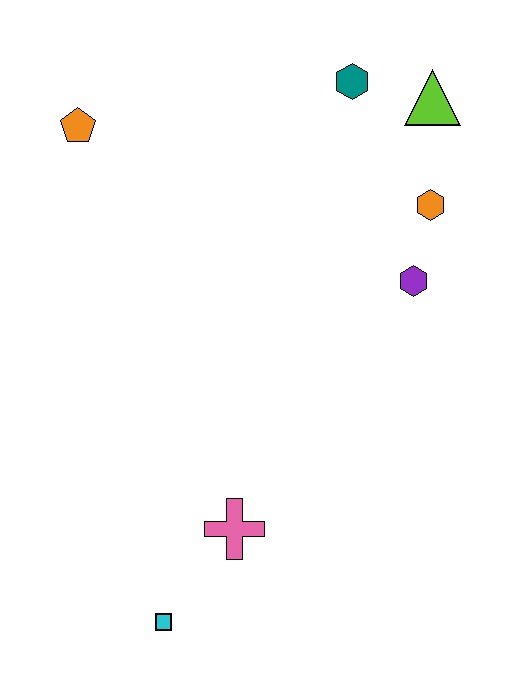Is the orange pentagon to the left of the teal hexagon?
Yes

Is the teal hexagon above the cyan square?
Yes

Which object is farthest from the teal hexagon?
The cyan square is farthest from the teal hexagon.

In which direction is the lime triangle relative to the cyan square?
The lime triangle is above the cyan square.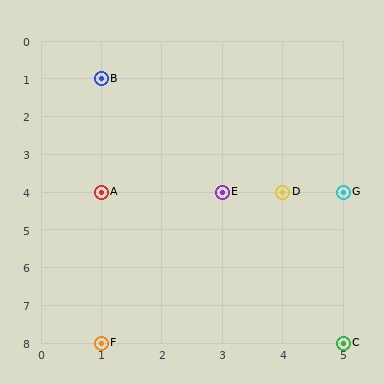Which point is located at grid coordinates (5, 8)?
Point C is at (5, 8).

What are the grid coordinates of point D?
Point D is at grid coordinates (4, 4).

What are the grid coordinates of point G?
Point G is at grid coordinates (5, 4).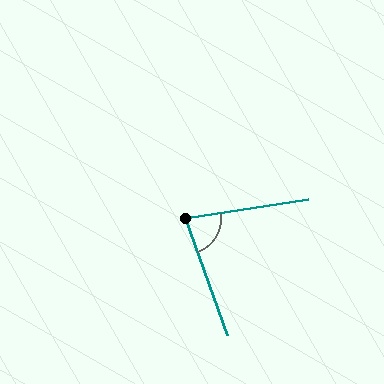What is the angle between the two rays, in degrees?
Approximately 79 degrees.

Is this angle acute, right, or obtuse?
It is acute.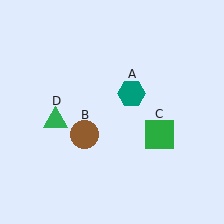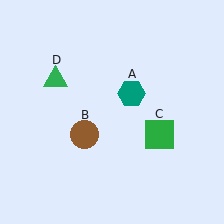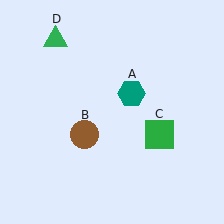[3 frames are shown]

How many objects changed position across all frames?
1 object changed position: green triangle (object D).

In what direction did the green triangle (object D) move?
The green triangle (object D) moved up.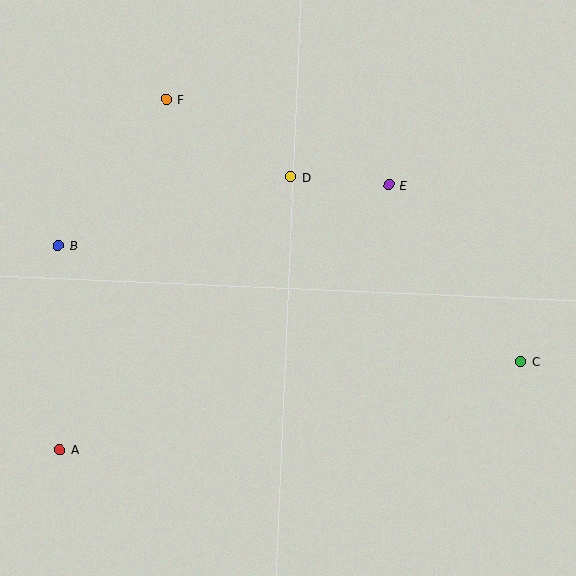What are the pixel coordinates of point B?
Point B is at (59, 245).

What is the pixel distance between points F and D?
The distance between F and D is 147 pixels.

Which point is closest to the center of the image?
Point D at (291, 177) is closest to the center.